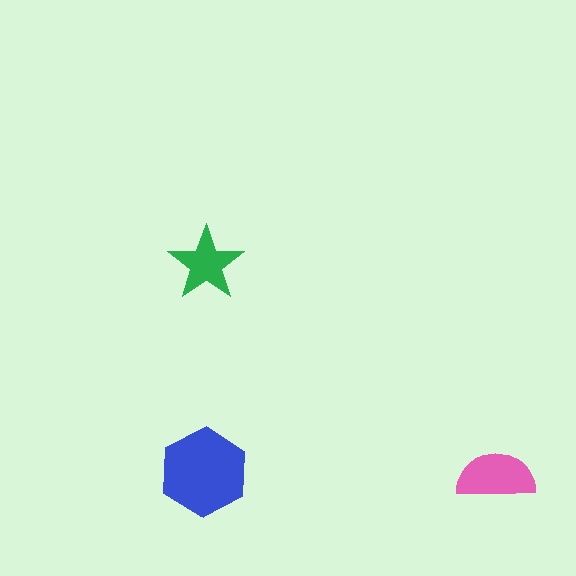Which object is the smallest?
The green star.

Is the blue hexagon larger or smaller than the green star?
Larger.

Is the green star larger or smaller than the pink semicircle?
Smaller.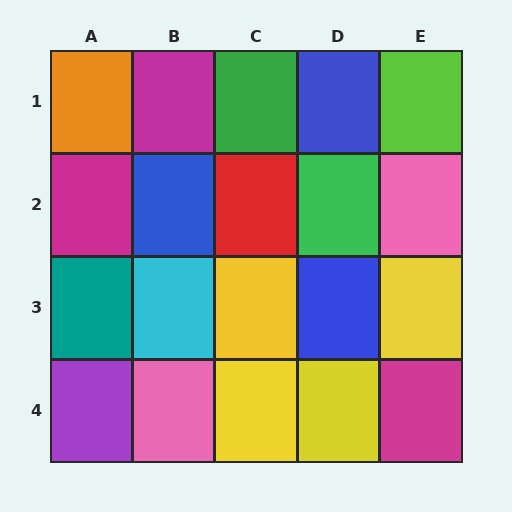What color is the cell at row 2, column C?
Red.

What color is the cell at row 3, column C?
Yellow.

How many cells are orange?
1 cell is orange.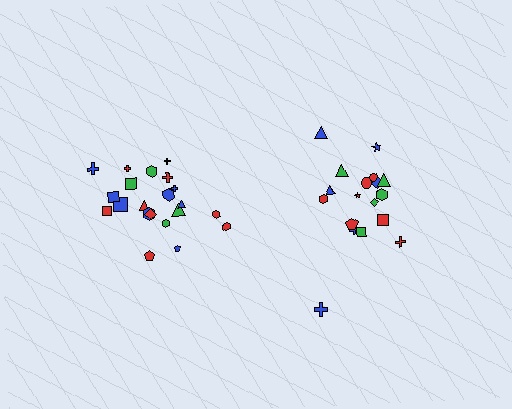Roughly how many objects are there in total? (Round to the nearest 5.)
Roughly 40 objects in total.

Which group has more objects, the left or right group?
The left group.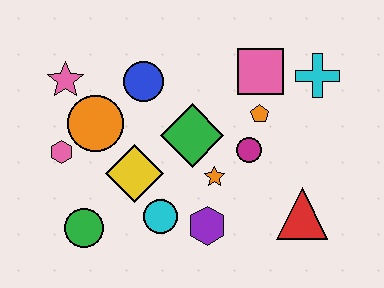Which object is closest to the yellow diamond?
The cyan circle is closest to the yellow diamond.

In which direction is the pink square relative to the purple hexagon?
The pink square is above the purple hexagon.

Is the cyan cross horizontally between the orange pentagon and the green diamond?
No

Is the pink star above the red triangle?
Yes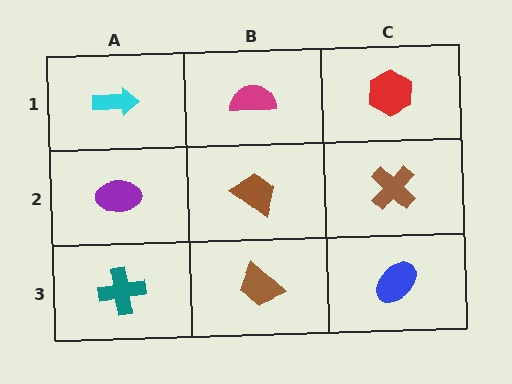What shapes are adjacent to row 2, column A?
A cyan arrow (row 1, column A), a teal cross (row 3, column A), a brown trapezoid (row 2, column B).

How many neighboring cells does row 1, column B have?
3.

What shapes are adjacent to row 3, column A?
A purple ellipse (row 2, column A), a brown trapezoid (row 3, column B).